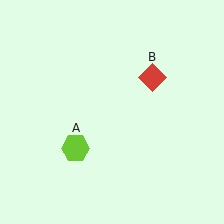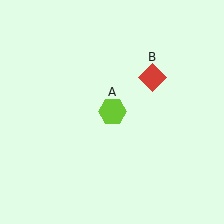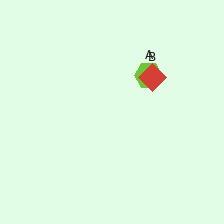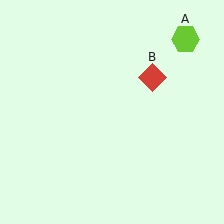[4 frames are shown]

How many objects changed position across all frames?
1 object changed position: lime hexagon (object A).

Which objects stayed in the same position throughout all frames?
Red diamond (object B) remained stationary.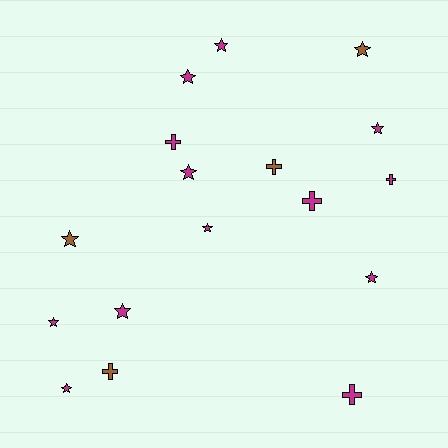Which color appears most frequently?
Magenta, with 13 objects.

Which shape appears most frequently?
Star, with 11 objects.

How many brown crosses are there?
There are 2 brown crosses.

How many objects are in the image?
There are 17 objects.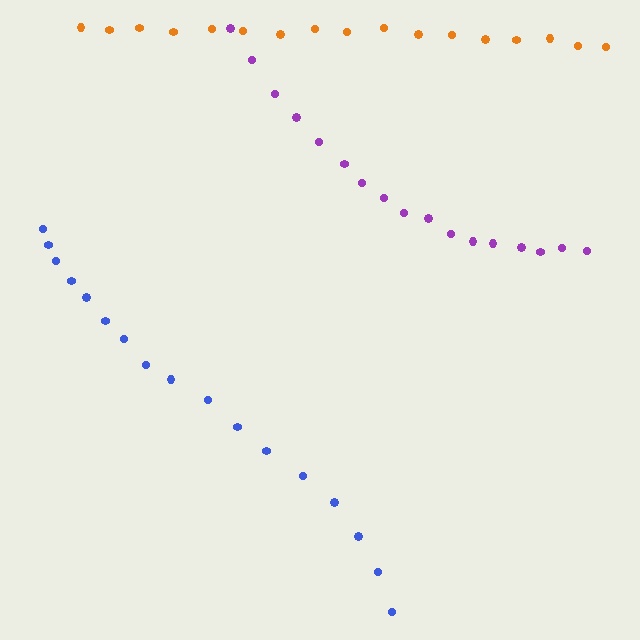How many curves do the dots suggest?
There are 3 distinct paths.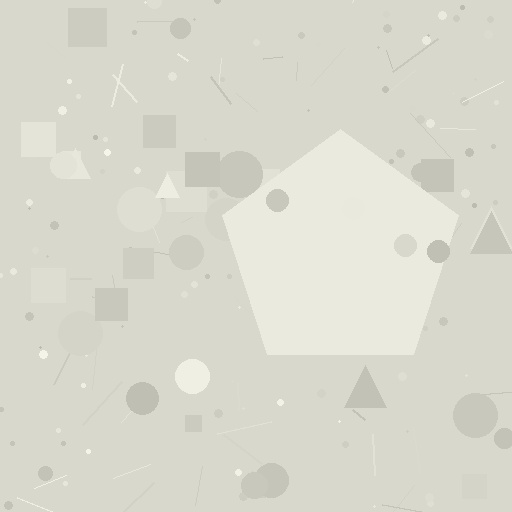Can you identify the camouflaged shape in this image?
The camouflaged shape is a pentagon.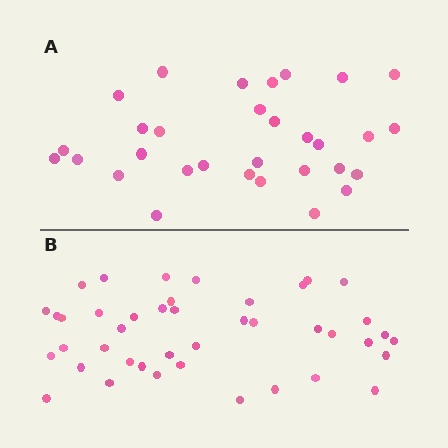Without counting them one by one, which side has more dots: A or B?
Region B (the bottom region) has more dots.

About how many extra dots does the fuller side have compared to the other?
Region B has roughly 12 or so more dots than region A.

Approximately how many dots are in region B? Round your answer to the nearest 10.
About 40 dots. (The exact count is 42, which rounds to 40.)